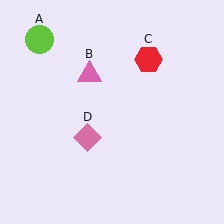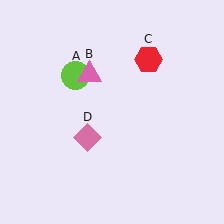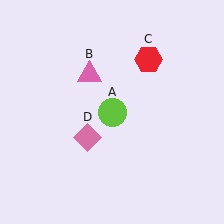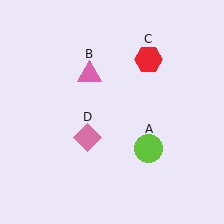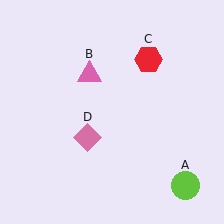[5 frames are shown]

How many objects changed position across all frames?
1 object changed position: lime circle (object A).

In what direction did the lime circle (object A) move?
The lime circle (object A) moved down and to the right.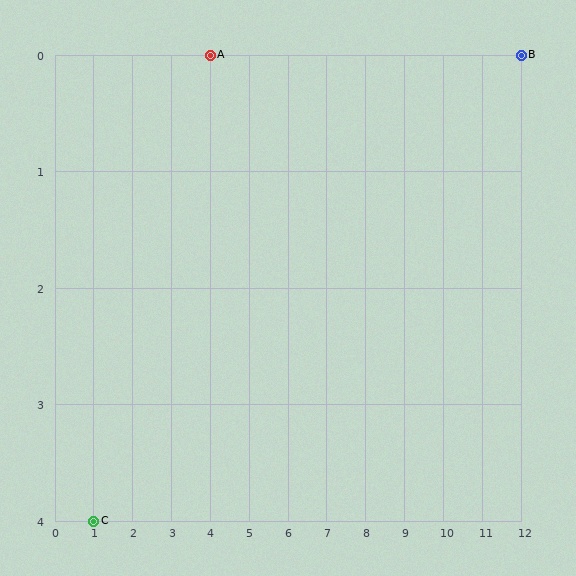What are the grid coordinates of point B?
Point B is at grid coordinates (12, 0).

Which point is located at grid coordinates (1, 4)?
Point C is at (1, 4).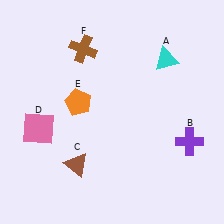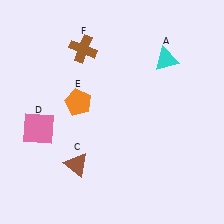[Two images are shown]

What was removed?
The purple cross (B) was removed in Image 2.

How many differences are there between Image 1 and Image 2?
There is 1 difference between the two images.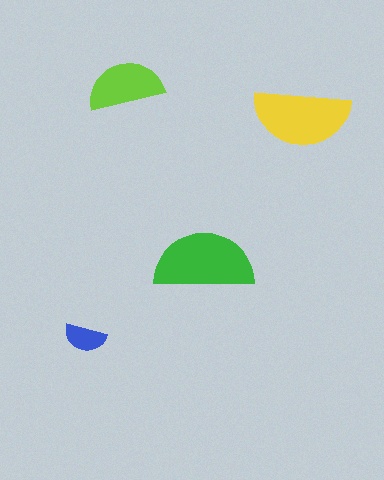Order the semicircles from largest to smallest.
the green one, the yellow one, the lime one, the blue one.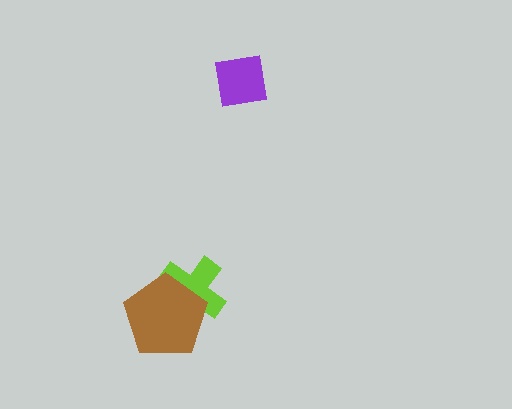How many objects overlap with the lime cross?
1 object overlaps with the lime cross.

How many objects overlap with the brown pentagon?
1 object overlaps with the brown pentagon.